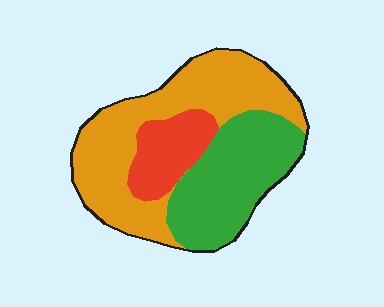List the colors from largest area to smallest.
From largest to smallest: orange, green, red.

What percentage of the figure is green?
Green covers about 35% of the figure.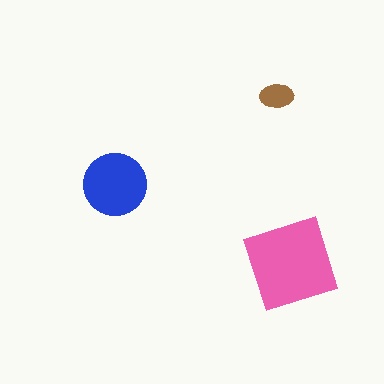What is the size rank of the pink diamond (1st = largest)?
1st.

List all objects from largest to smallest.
The pink diamond, the blue circle, the brown ellipse.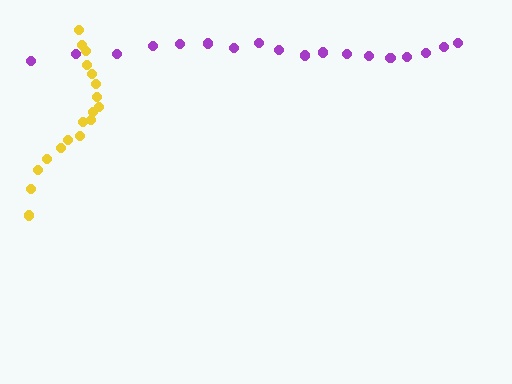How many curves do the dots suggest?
There are 2 distinct paths.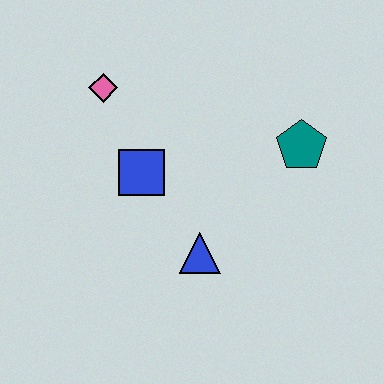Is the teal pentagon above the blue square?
Yes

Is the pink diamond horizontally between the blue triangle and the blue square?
No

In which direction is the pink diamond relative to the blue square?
The pink diamond is above the blue square.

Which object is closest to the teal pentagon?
The blue triangle is closest to the teal pentagon.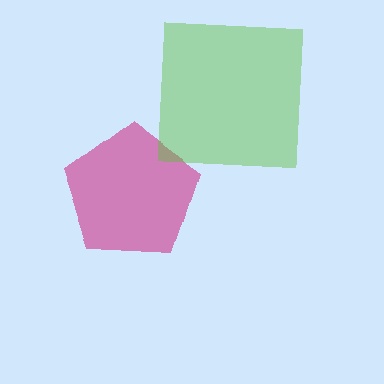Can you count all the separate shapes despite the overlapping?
Yes, there are 2 separate shapes.